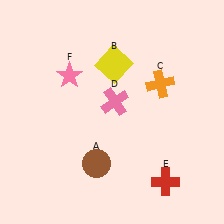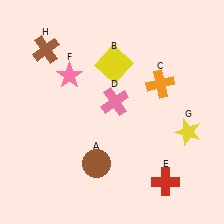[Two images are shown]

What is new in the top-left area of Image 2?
A brown cross (H) was added in the top-left area of Image 2.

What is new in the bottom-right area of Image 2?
A yellow star (G) was added in the bottom-right area of Image 2.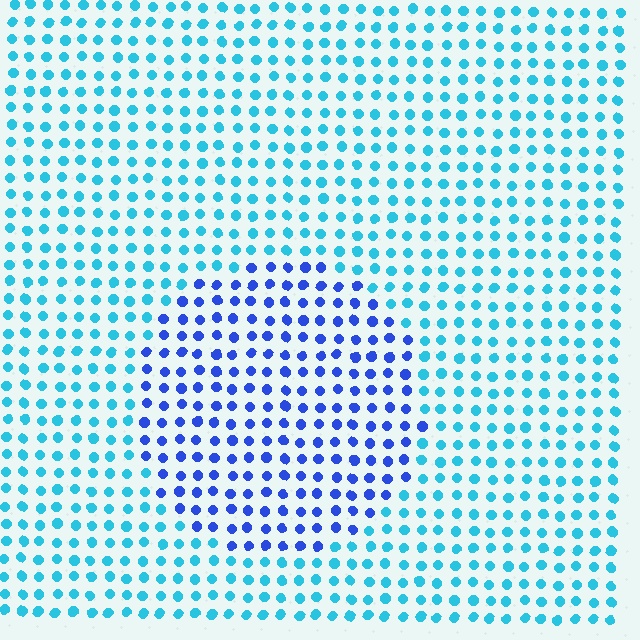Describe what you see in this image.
The image is filled with small cyan elements in a uniform arrangement. A circle-shaped region is visible where the elements are tinted to a slightly different hue, forming a subtle color boundary.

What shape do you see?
I see a circle.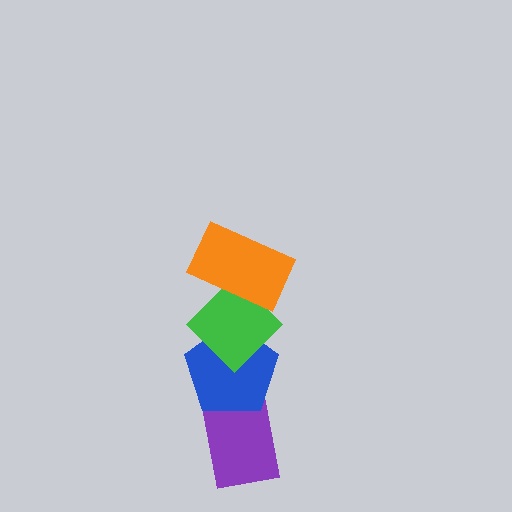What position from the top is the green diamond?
The green diamond is 2nd from the top.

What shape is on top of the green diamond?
The orange rectangle is on top of the green diamond.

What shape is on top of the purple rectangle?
The blue pentagon is on top of the purple rectangle.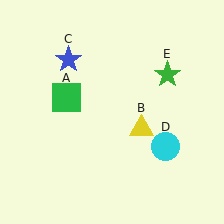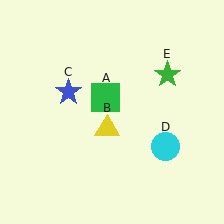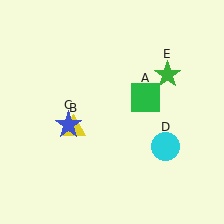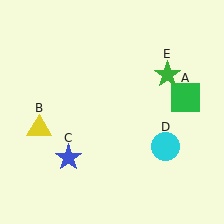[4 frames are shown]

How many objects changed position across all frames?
3 objects changed position: green square (object A), yellow triangle (object B), blue star (object C).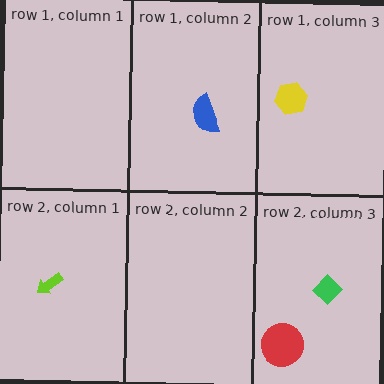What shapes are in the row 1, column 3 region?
The yellow hexagon.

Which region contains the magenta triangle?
The row 2, column 3 region.